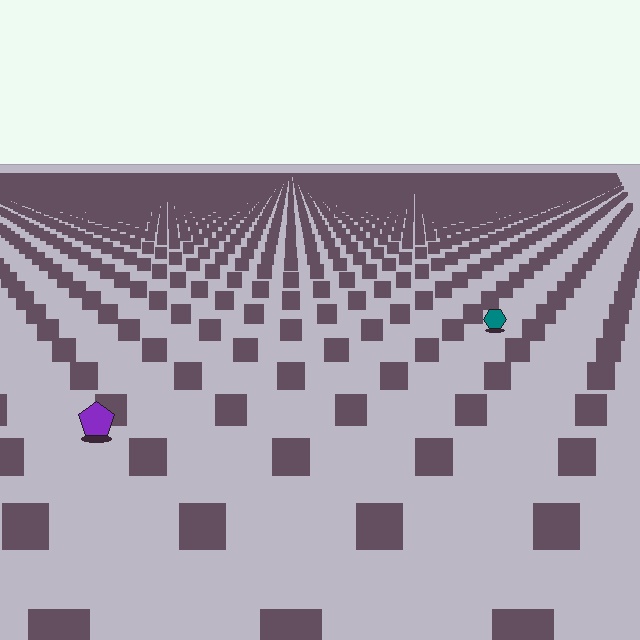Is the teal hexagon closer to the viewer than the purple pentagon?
No. The purple pentagon is closer — you can tell from the texture gradient: the ground texture is coarser near it.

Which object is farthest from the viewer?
The teal hexagon is farthest from the viewer. It appears smaller and the ground texture around it is denser.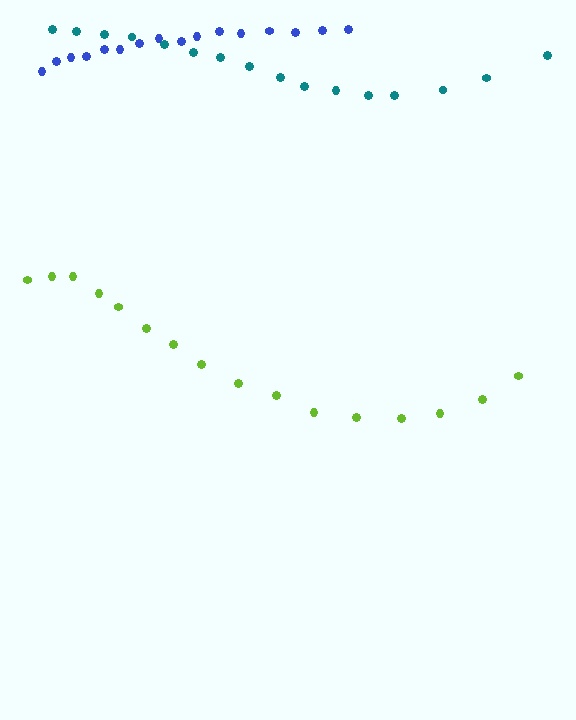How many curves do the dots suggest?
There are 3 distinct paths.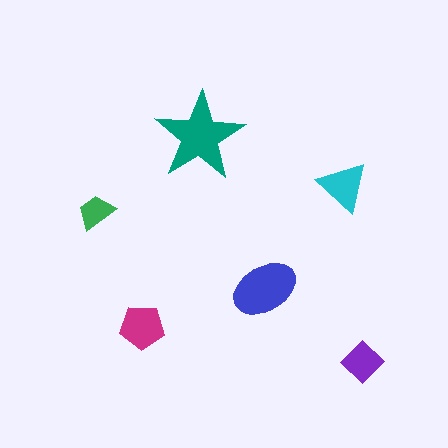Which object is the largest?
The teal star.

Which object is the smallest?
The green trapezoid.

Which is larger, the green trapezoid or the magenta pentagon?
The magenta pentagon.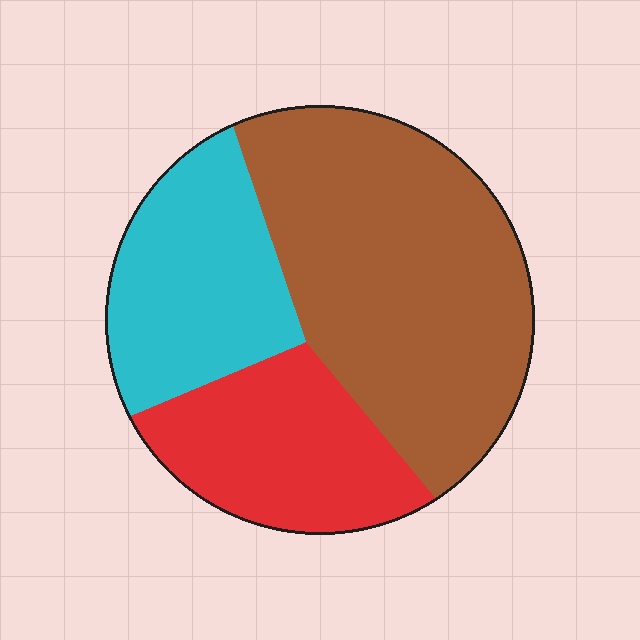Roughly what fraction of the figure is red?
Red covers roughly 25% of the figure.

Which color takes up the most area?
Brown, at roughly 50%.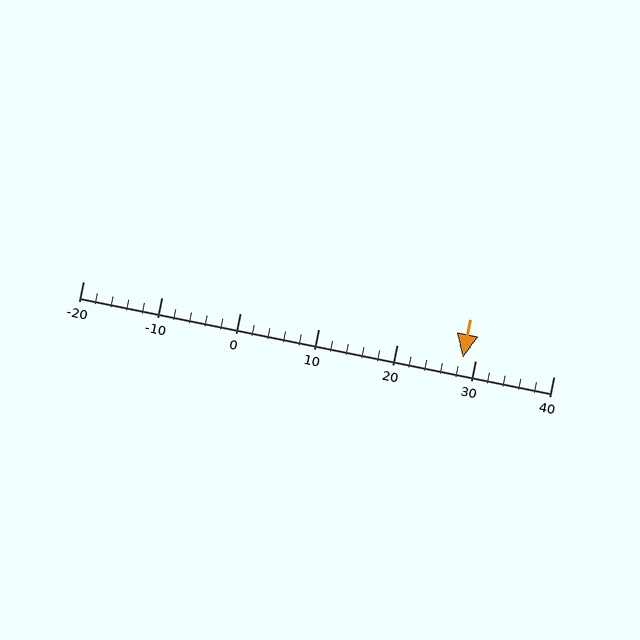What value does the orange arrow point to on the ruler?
The orange arrow points to approximately 28.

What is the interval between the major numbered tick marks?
The major tick marks are spaced 10 units apart.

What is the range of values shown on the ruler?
The ruler shows values from -20 to 40.